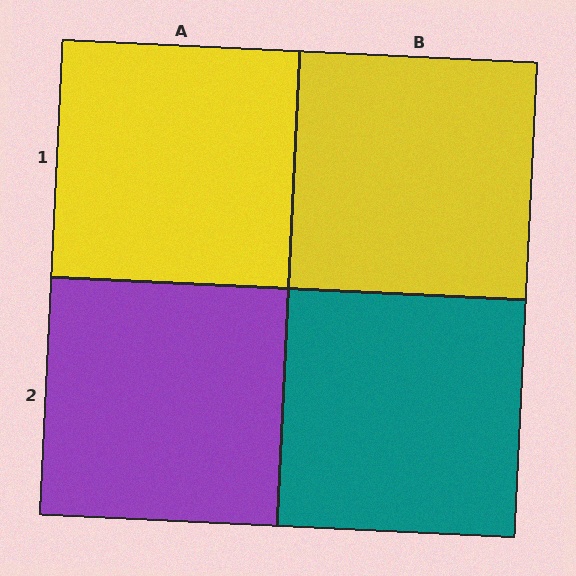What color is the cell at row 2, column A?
Purple.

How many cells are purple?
1 cell is purple.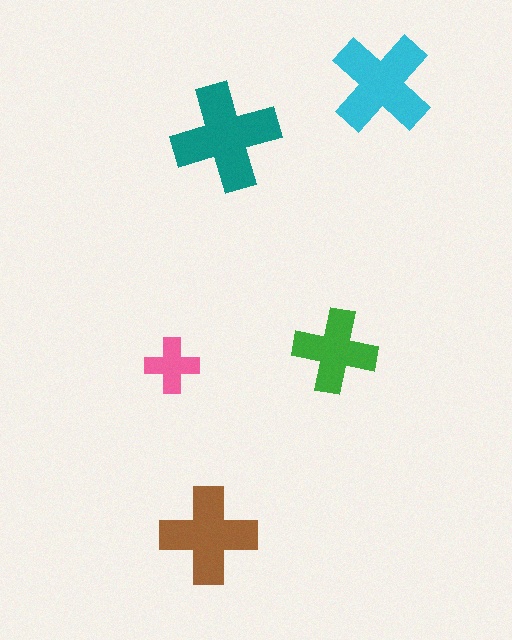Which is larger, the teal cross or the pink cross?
The teal one.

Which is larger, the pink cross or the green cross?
The green one.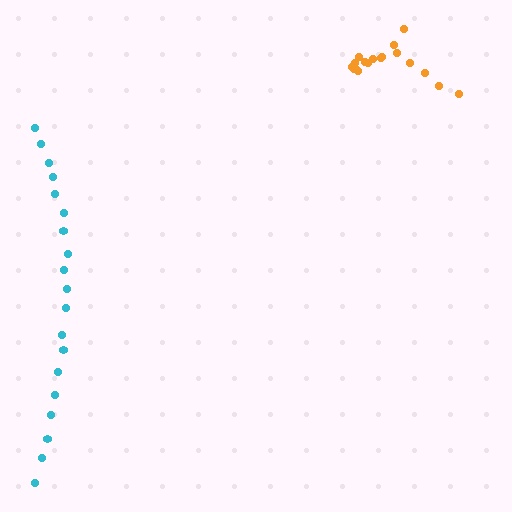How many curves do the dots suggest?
There are 2 distinct paths.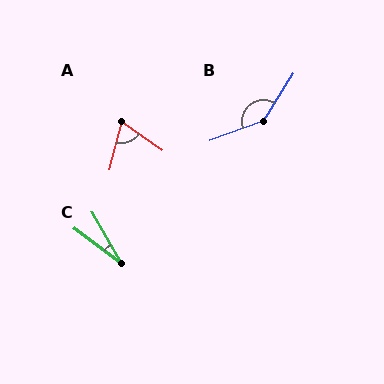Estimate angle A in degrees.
Approximately 70 degrees.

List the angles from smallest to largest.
C (23°), A (70°), B (141°).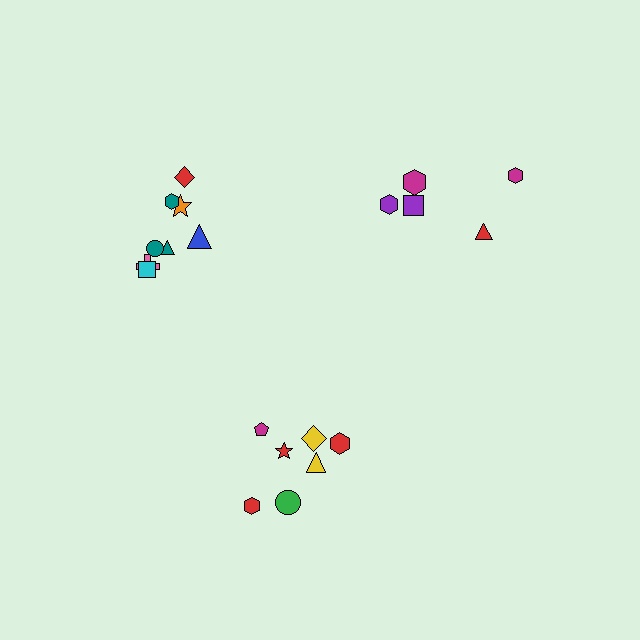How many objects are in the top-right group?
There are 5 objects.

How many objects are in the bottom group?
There are 7 objects.